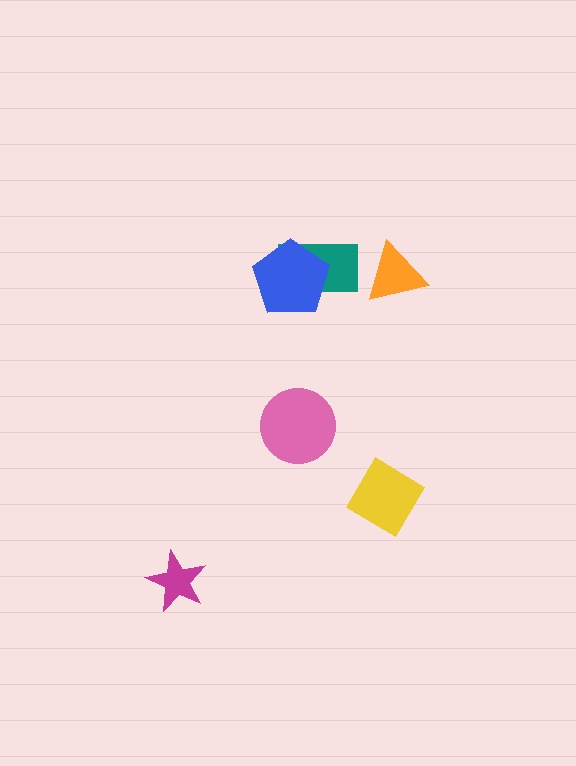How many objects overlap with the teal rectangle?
1 object overlaps with the teal rectangle.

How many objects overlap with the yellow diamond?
0 objects overlap with the yellow diamond.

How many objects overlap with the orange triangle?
0 objects overlap with the orange triangle.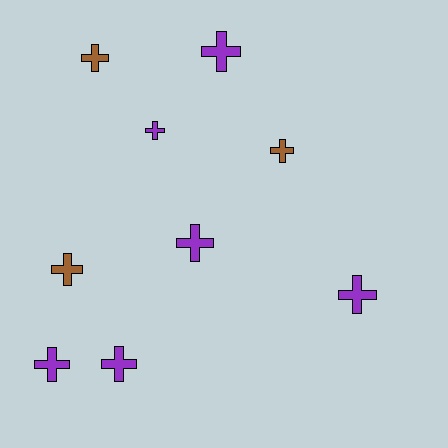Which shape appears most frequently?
Cross, with 9 objects.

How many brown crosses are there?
There are 3 brown crosses.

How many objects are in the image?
There are 9 objects.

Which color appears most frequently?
Purple, with 6 objects.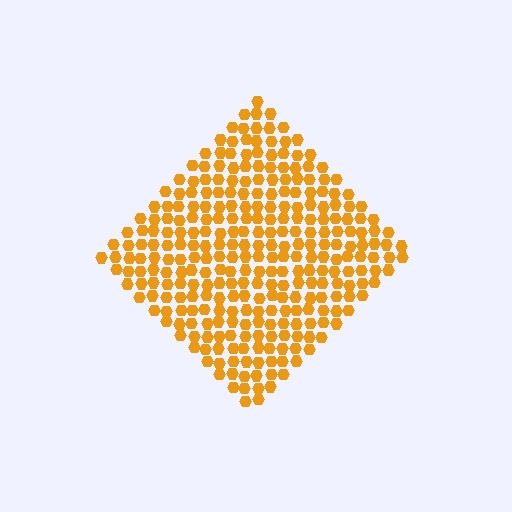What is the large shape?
The large shape is a diamond.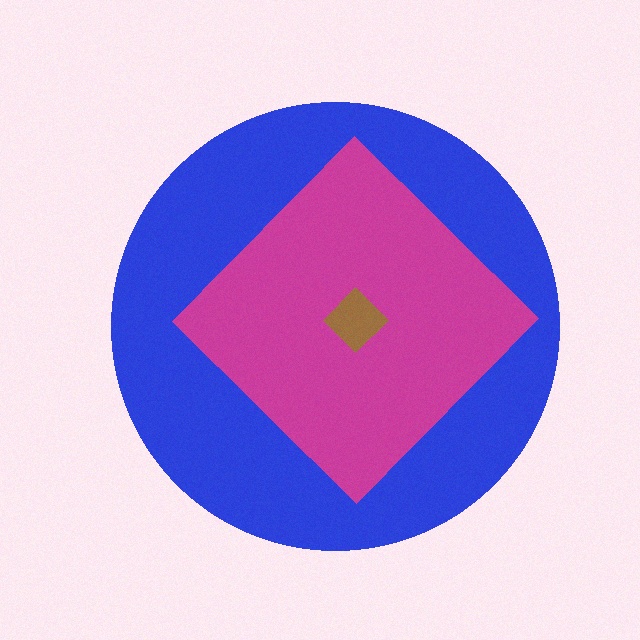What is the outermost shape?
The blue circle.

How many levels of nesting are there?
3.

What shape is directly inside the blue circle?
The magenta diamond.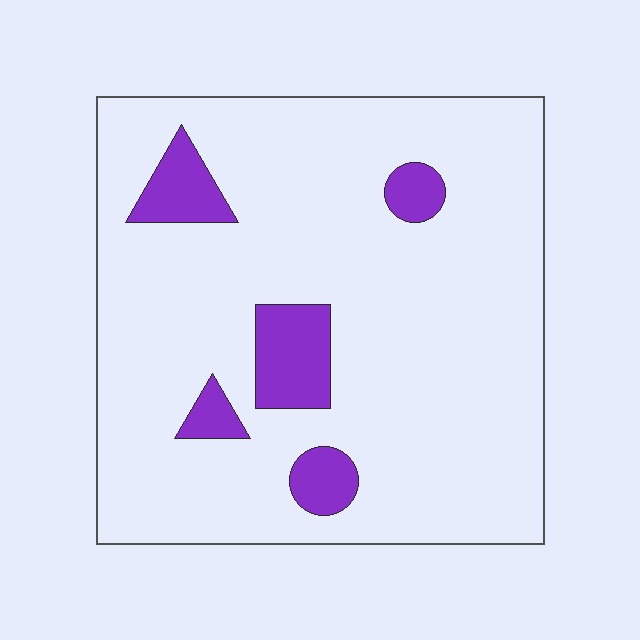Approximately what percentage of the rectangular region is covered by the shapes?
Approximately 10%.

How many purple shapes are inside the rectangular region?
5.